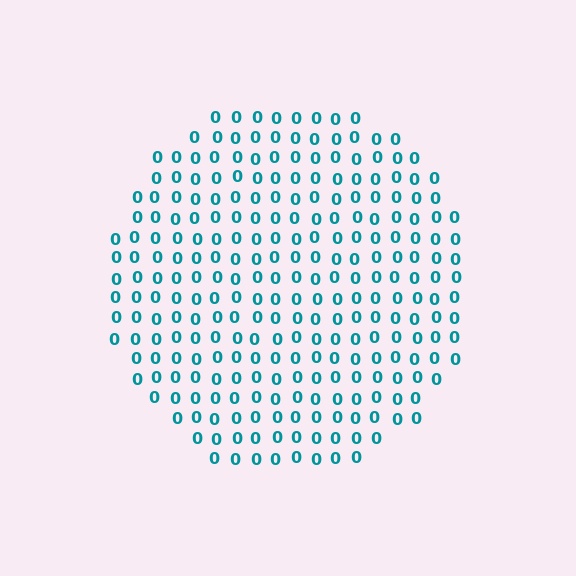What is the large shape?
The large shape is a circle.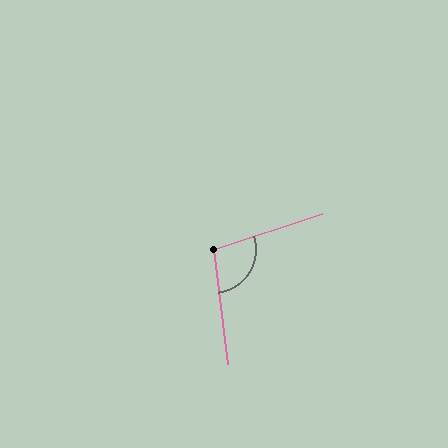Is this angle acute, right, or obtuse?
It is obtuse.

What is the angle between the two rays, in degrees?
Approximately 101 degrees.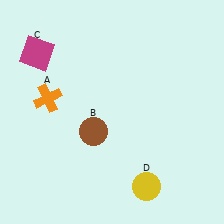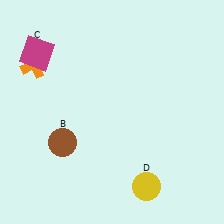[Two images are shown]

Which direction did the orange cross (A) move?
The orange cross (A) moved up.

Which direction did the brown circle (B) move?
The brown circle (B) moved left.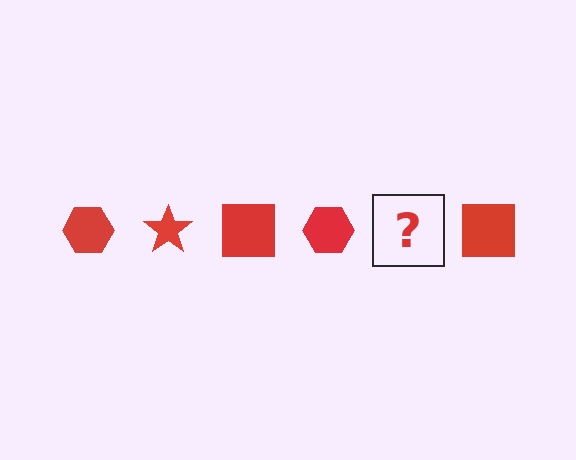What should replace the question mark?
The question mark should be replaced with a red star.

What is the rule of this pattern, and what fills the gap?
The rule is that the pattern cycles through hexagon, star, square shapes in red. The gap should be filled with a red star.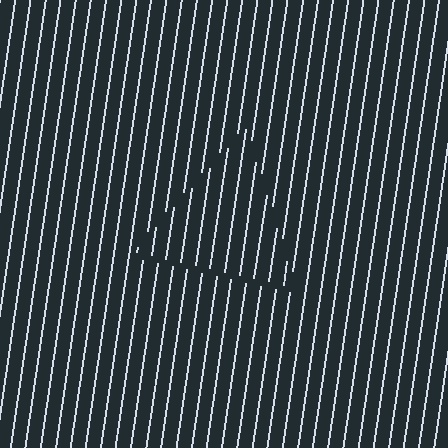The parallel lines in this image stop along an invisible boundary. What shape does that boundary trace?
An illusory triangle. The interior of the shape contains the same grating, shifted by half a period — the contour is defined by the phase discontinuity where line-ends from the inner and outer gratings abut.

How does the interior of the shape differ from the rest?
The interior of the shape contains the same grating, shifted by half a period — the contour is defined by the phase discontinuity where line-ends from the inner and outer gratings abut.